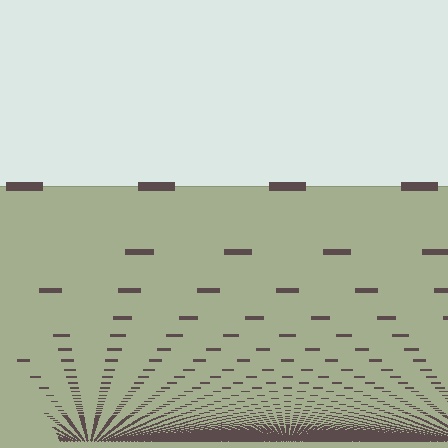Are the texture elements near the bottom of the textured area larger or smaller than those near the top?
Smaller. The gradient is inverted — elements near the bottom are smaller and denser.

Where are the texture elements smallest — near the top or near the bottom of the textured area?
Near the bottom.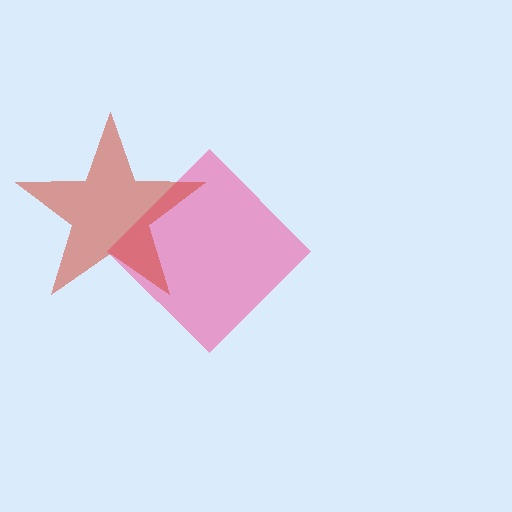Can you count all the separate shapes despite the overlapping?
Yes, there are 2 separate shapes.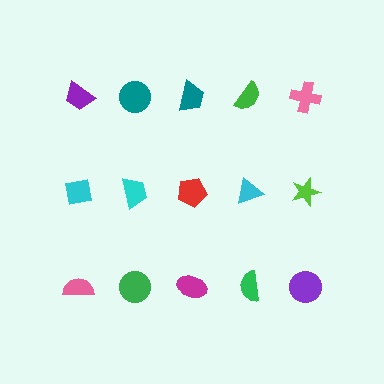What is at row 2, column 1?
A cyan square.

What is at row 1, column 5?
A pink cross.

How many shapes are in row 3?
5 shapes.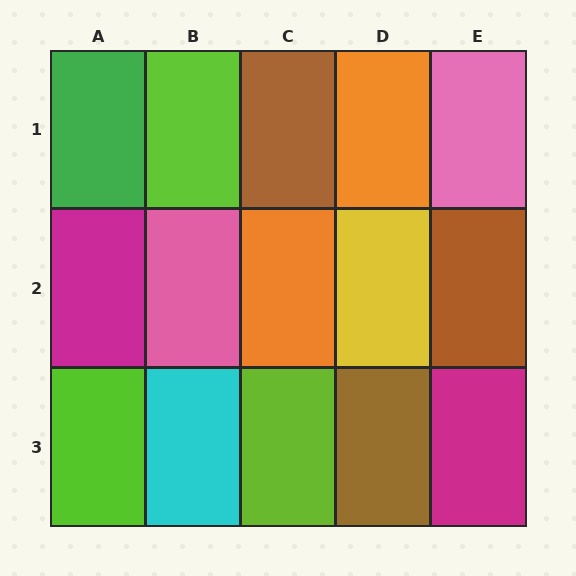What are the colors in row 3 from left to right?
Lime, cyan, lime, brown, magenta.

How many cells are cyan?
1 cell is cyan.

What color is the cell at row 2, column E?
Brown.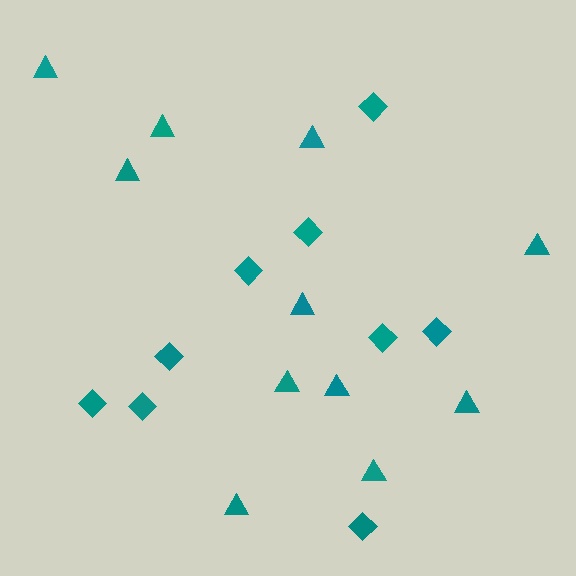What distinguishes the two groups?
There are 2 groups: one group of triangles (11) and one group of diamonds (9).